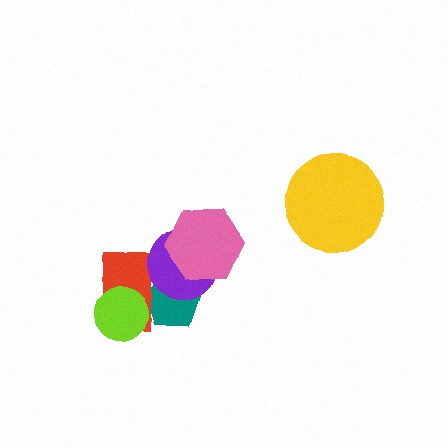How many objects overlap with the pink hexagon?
1 object overlaps with the pink hexagon.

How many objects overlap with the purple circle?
3 objects overlap with the purple circle.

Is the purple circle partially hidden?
Yes, it is partially covered by another shape.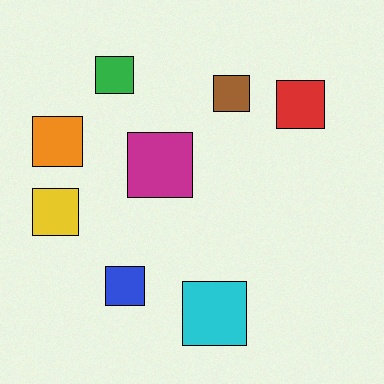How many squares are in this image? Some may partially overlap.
There are 8 squares.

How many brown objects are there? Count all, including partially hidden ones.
There is 1 brown object.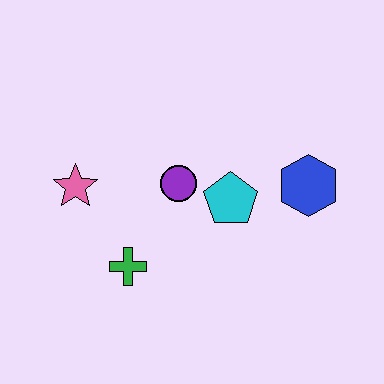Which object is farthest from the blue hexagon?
The pink star is farthest from the blue hexagon.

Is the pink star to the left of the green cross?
Yes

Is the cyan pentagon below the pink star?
Yes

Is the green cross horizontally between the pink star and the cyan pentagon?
Yes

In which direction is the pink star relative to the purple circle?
The pink star is to the left of the purple circle.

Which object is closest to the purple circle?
The cyan pentagon is closest to the purple circle.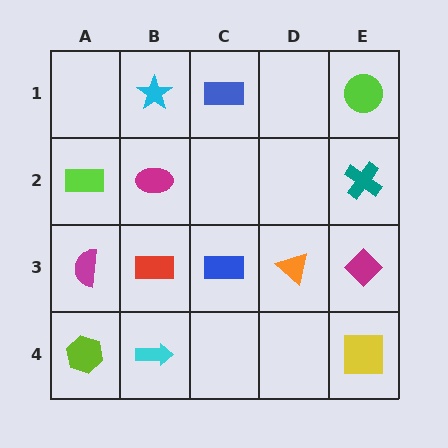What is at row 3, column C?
A blue rectangle.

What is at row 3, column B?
A red rectangle.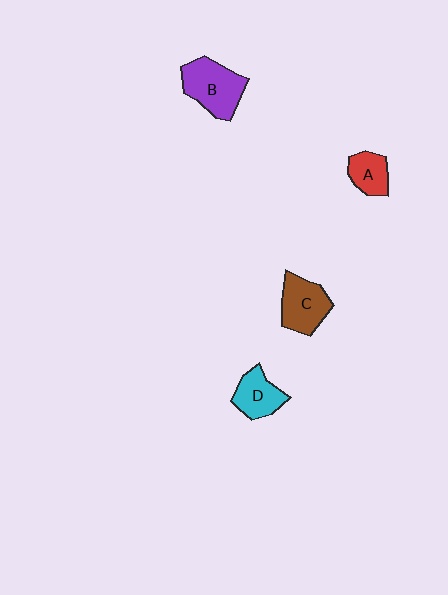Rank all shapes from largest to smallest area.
From largest to smallest: B (purple), C (brown), D (cyan), A (red).